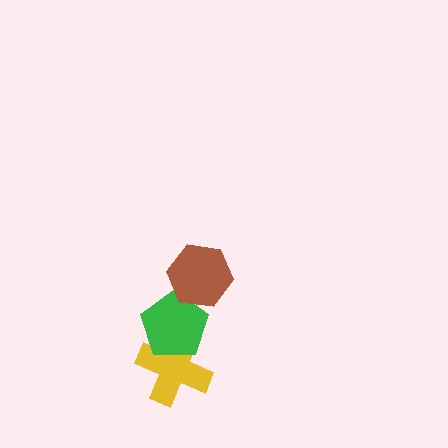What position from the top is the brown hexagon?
The brown hexagon is 1st from the top.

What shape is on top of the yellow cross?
The green pentagon is on top of the yellow cross.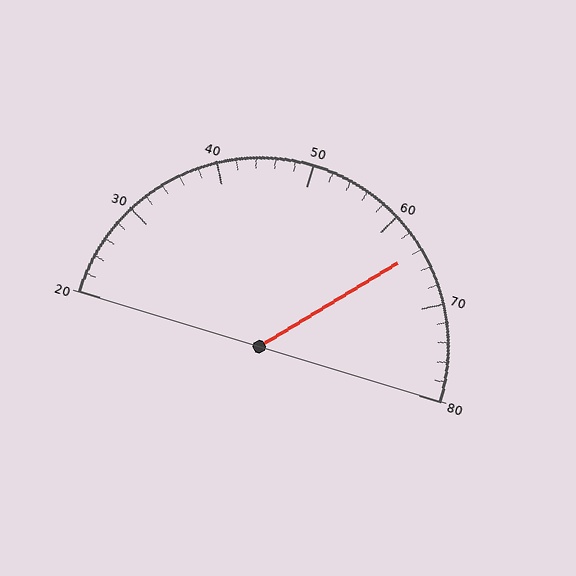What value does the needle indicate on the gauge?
The needle indicates approximately 64.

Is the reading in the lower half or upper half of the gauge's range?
The reading is in the upper half of the range (20 to 80).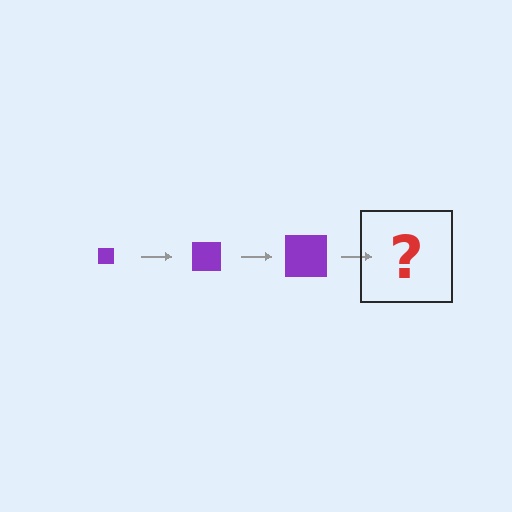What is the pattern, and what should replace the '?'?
The pattern is that the square gets progressively larger each step. The '?' should be a purple square, larger than the previous one.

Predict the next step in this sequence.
The next step is a purple square, larger than the previous one.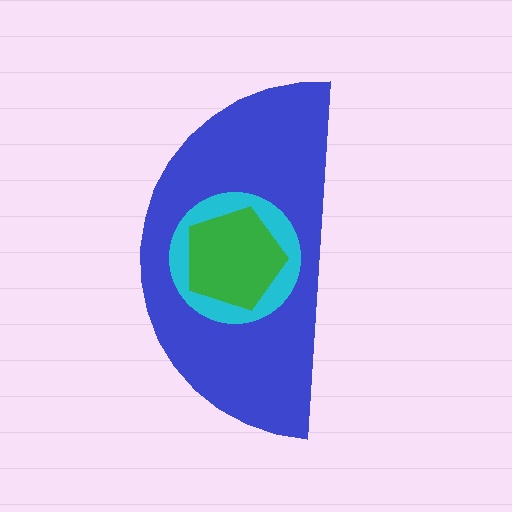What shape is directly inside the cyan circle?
The green pentagon.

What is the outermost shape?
The blue semicircle.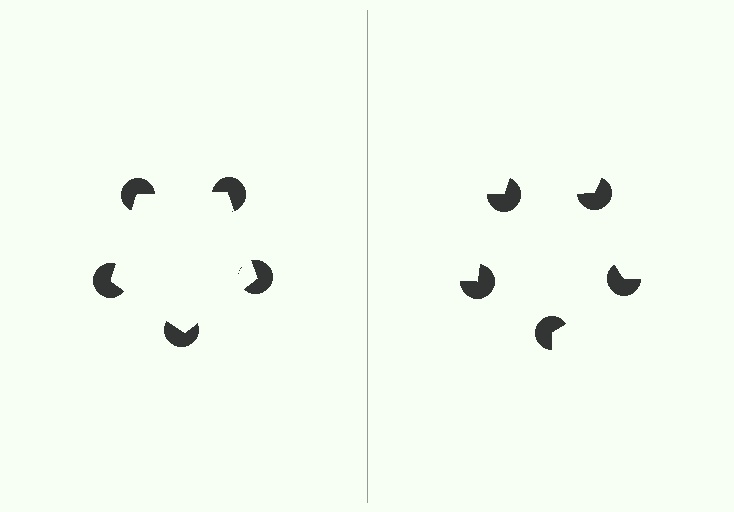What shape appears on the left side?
An illusory pentagon.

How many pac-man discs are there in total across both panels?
10 — 5 on each side.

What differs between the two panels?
The pac-man discs are positioned identically on both sides; only the wedge orientations differ. On the left they align to a pentagon; on the right they are misaligned.